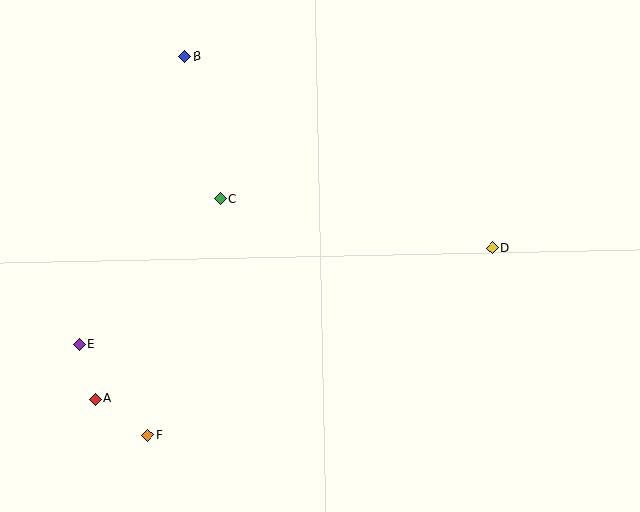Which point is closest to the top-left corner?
Point B is closest to the top-left corner.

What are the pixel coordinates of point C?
Point C is at (220, 199).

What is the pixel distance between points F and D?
The distance between F and D is 392 pixels.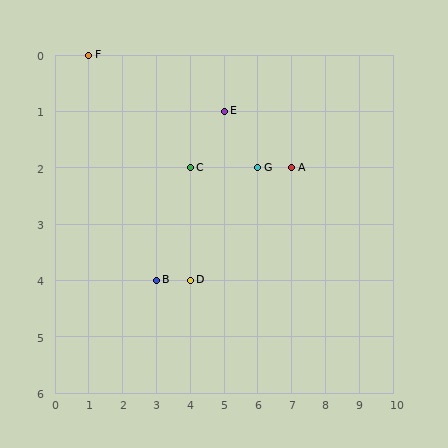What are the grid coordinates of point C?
Point C is at grid coordinates (4, 2).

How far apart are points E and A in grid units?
Points E and A are 2 columns and 1 row apart (about 2.2 grid units diagonally).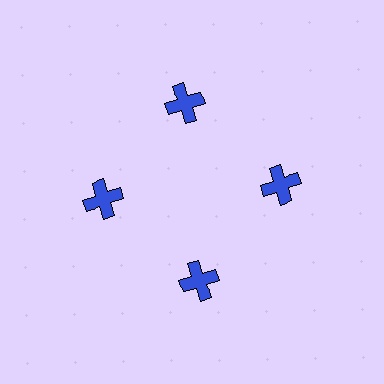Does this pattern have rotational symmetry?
Yes, this pattern has 4-fold rotational symmetry. It looks the same after rotating 90 degrees around the center.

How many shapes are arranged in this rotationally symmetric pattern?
There are 4 shapes, arranged in 4 groups of 1.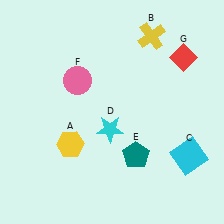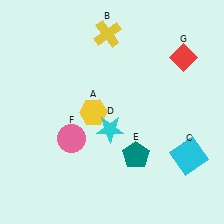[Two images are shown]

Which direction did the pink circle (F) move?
The pink circle (F) moved down.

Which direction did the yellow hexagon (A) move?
The yellow hexagon (A) moved up.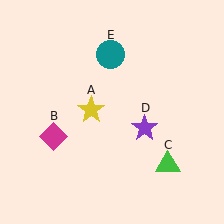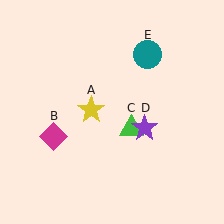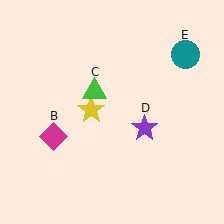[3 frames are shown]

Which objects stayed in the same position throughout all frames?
Yellow star (object A) and magenta diamond (object B) and purple star (object D) remained stationary.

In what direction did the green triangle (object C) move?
The green triangle (object C) moved up and to the left.